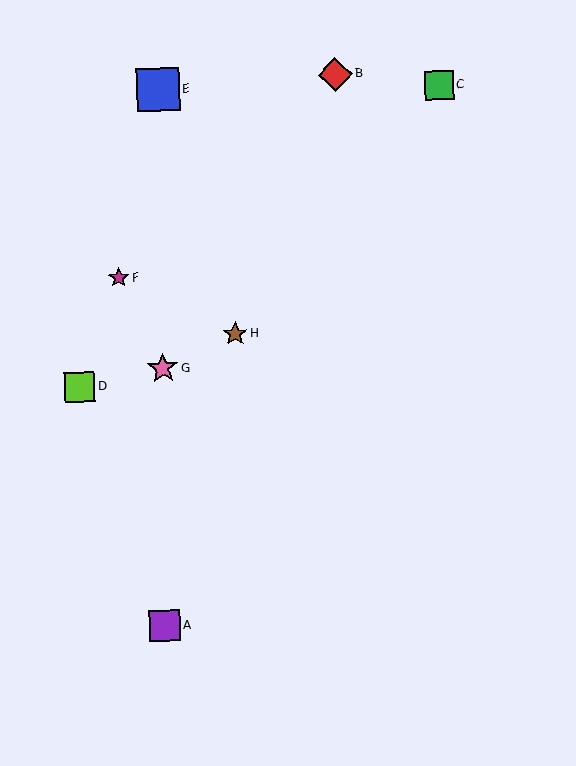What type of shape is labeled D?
Shape D is a lime square.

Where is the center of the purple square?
The center of the purple square is at (165, 626).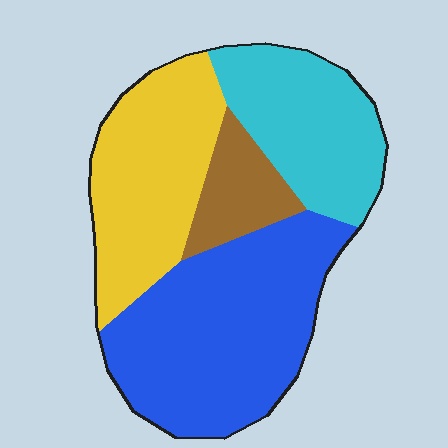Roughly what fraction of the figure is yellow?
Yellow takes up about one quarter (1/4) of the figure.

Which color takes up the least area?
Brown, at roughly 10%.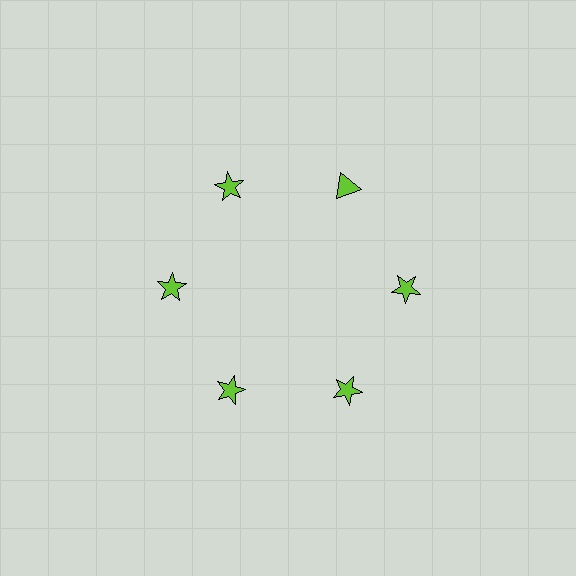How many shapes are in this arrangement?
There are 6 shapes arranged in a ring pattern.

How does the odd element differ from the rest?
It has a different shape: triangle instead of star.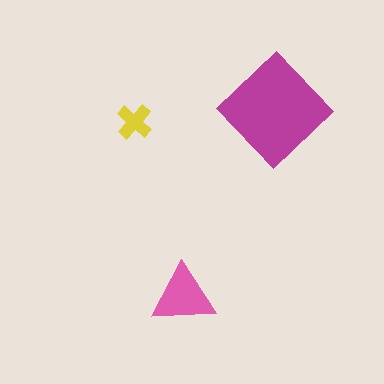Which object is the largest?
The magenta diamond.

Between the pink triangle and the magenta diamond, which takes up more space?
The magenta diamond.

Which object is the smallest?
The yellow cross.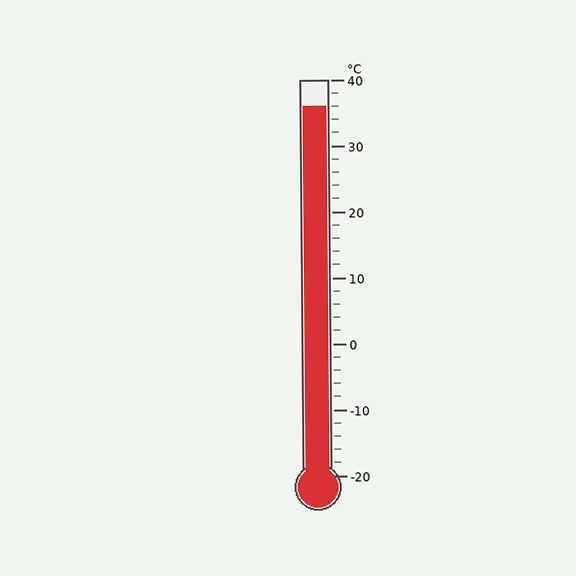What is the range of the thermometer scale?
The thermometer scale ranges from -20°C to 40°C.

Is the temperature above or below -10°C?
The temperature is above -10°C.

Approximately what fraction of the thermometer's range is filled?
The thermometer is filled to approximately 95% of its range.